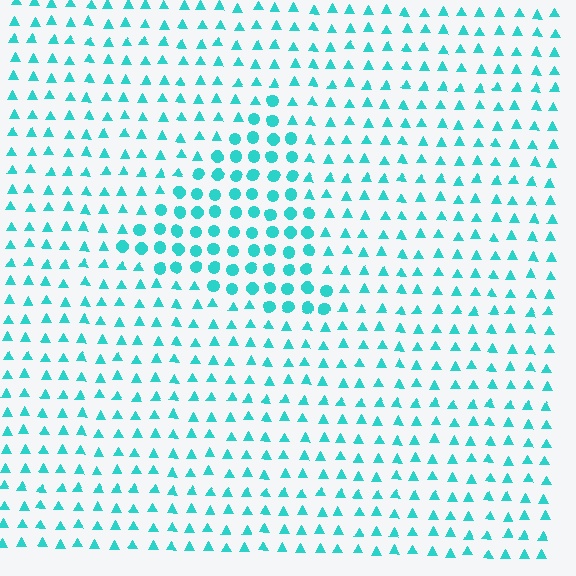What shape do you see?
I see a triangle.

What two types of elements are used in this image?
The image uses circles inside the triangle region and triangles outside it.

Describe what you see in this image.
The image is filled with small cyan elements arranged in a uniform grid. A triangle-shaped region contains circles, while the surrounding area contains triangles. The boundary is defined purely by the change in element shape.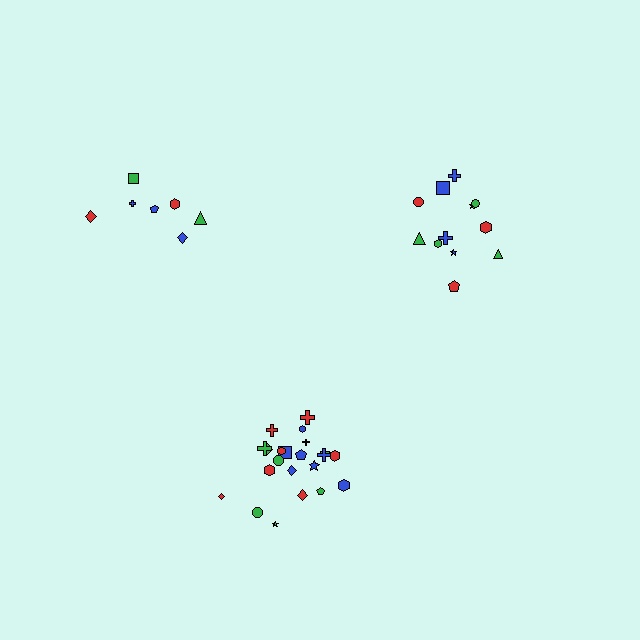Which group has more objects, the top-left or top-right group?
The top-right group.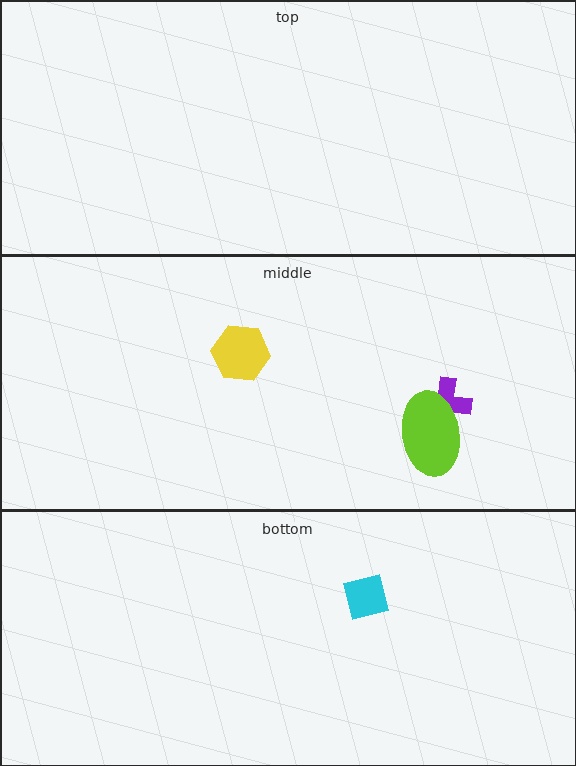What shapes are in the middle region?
The purple cross, the yellow hexagon, the lime ellipse.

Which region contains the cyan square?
The bottom region.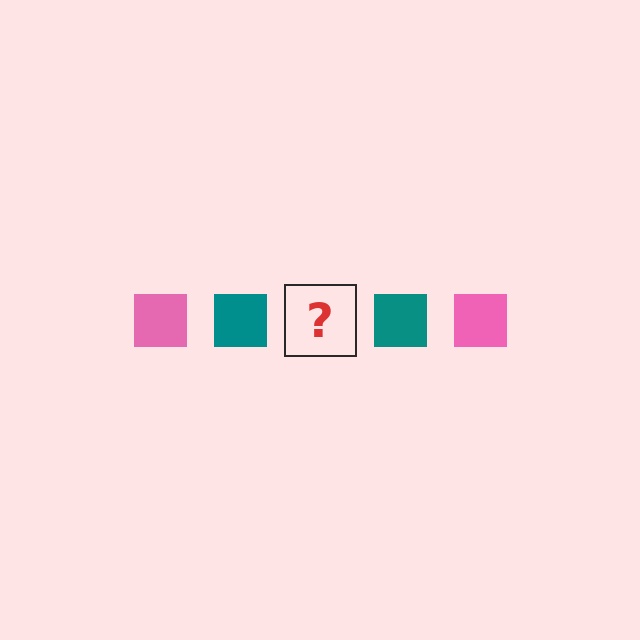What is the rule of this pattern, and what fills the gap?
The rule is that the pattern cycles through pink, teal squares. The gap should be filled with a pink square.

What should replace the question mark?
The question mark should be replaced with a pink square.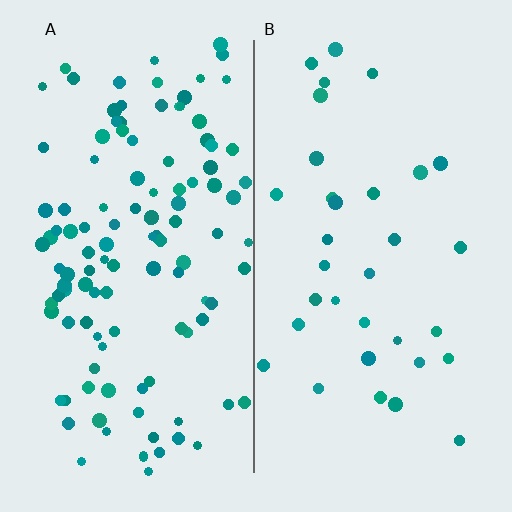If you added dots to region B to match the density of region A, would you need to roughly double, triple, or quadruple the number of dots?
Approximately quadruple.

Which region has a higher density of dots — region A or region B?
A (the left).